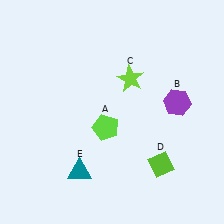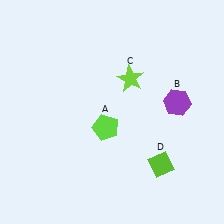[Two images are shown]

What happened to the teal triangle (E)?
The teal triangle (E) was removed in Image 2. It was in the bottom-left area of Image 1.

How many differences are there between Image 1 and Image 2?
There is 1 difference between the two images.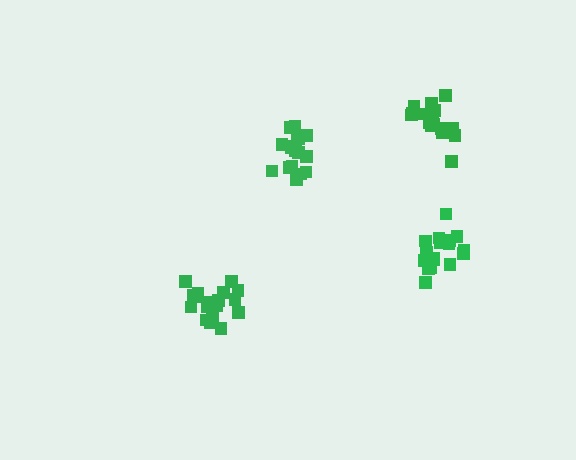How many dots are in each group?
Group 1: 17 dots, Group 2: 17 dots, Group 3: 17 dots, Group 4: 19 dots (70 total).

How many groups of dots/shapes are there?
There are 4 groups.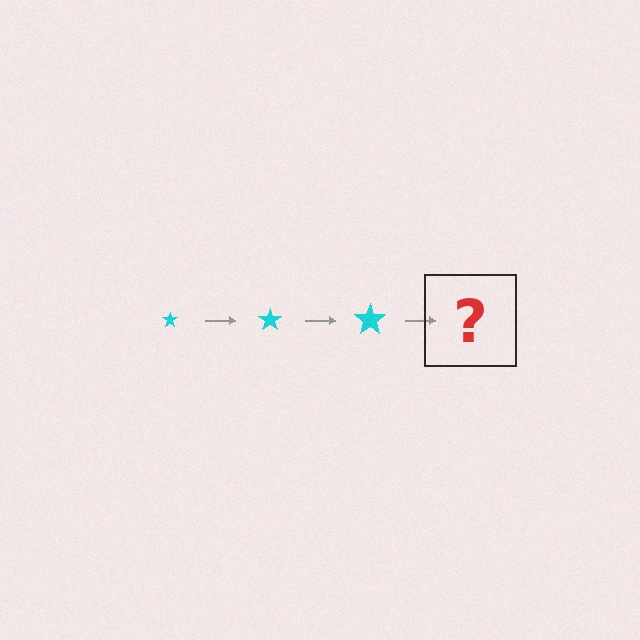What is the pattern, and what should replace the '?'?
The pattern is that the star gets progressively larger each step. The '?' should be a cyan star, larger than the previous one.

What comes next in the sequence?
The next element should be a cyan star, larger than the previous one.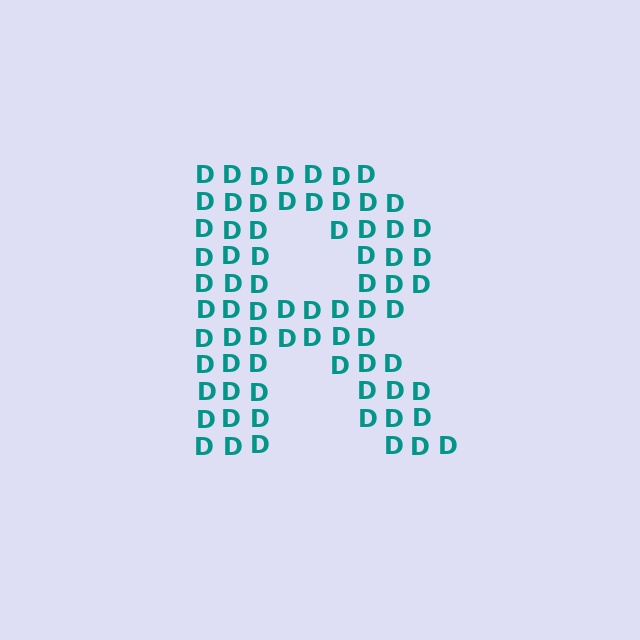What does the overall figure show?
The overall figure shows the letter R.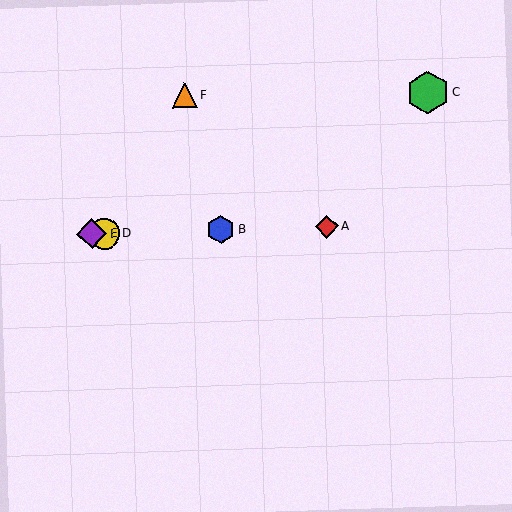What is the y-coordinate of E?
Object E is at y≈234.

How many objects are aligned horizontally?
4 objects (A, B, D, E) are aligned horizontally.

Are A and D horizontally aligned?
Yes, both are at y≈227.